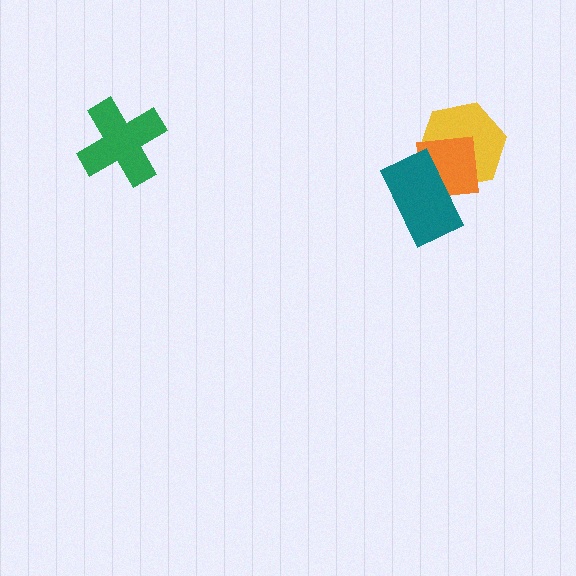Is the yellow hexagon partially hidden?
Yes, it is partially covered by another shape.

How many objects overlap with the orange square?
2 objects overlap with the orange square.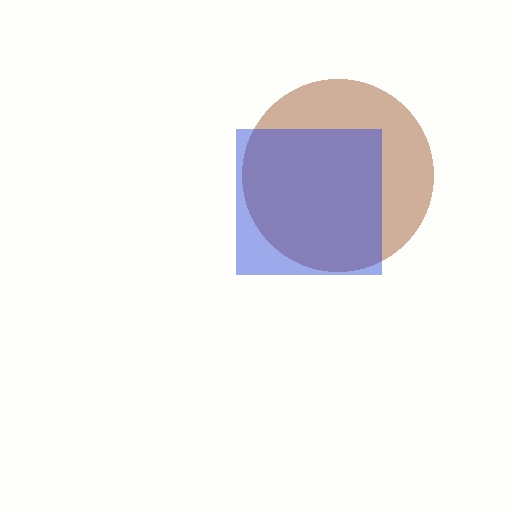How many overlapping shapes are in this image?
There are 2 overlapping shapes in the image.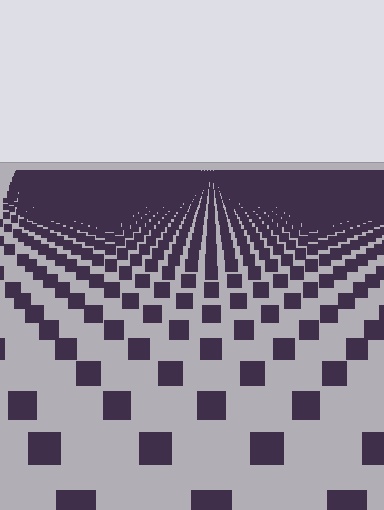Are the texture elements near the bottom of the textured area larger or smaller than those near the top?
Larger. Near the bottom, elements are closer to the viewer and appear at a bigger on-screen size.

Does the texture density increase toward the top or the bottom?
Density increases toward the top.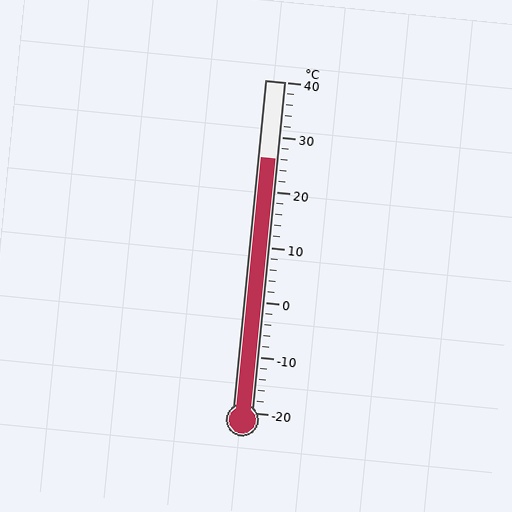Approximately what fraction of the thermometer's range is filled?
The thermometer is filled to approximately 75% of its range.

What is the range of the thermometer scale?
The thermometer scale ranges from -20°C to 40°C.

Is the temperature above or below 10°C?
The temperature is above 10°C.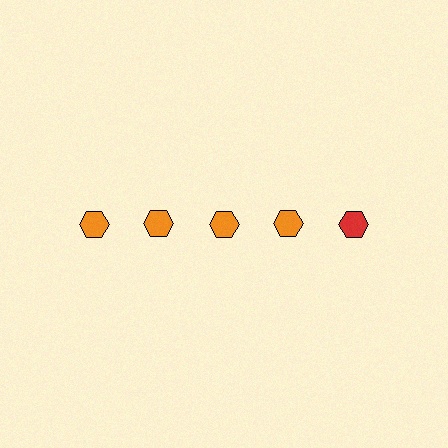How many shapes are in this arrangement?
There are 5 shapes arranged in a grid pattern.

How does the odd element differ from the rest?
It has a different color: red instead of orange.